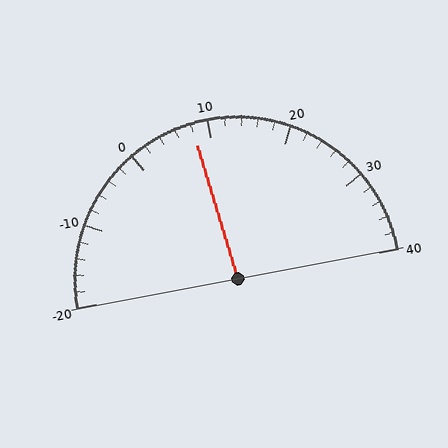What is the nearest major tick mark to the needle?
The nearest major tick mark is 10.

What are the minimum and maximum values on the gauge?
The gauge ranges from -20 to 40.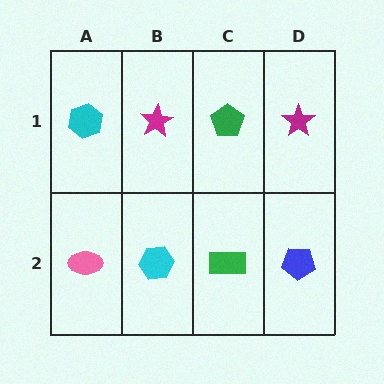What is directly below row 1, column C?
A green rectangle.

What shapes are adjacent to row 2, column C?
A green pentagon (row 1, column C), a cyan hexagon (row 2, column B), a blue pentagon (row 2, column D).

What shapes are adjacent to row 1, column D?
A blue pentagon (row 2, column D), a green pentagon (row 1, column C).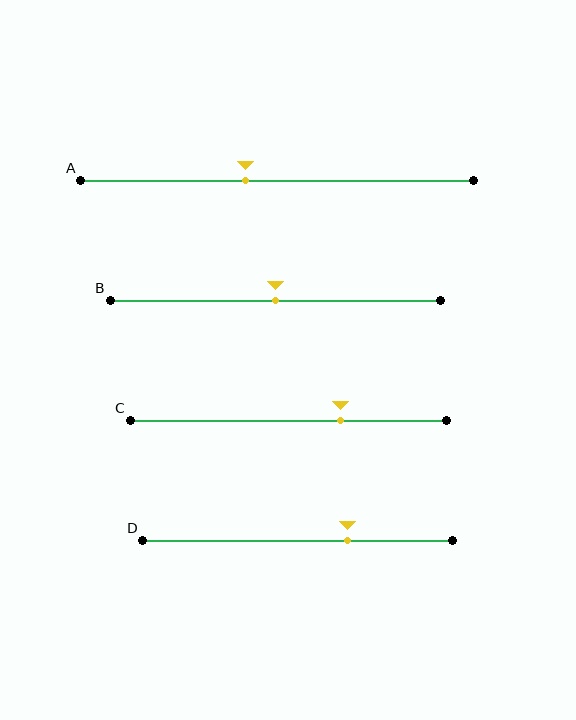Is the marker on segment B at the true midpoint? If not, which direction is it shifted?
Yes, the marker on segment B is at the true midpoint.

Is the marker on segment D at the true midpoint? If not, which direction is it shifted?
No, the marker on segment D is shifted to the right by about 16% of the segment length.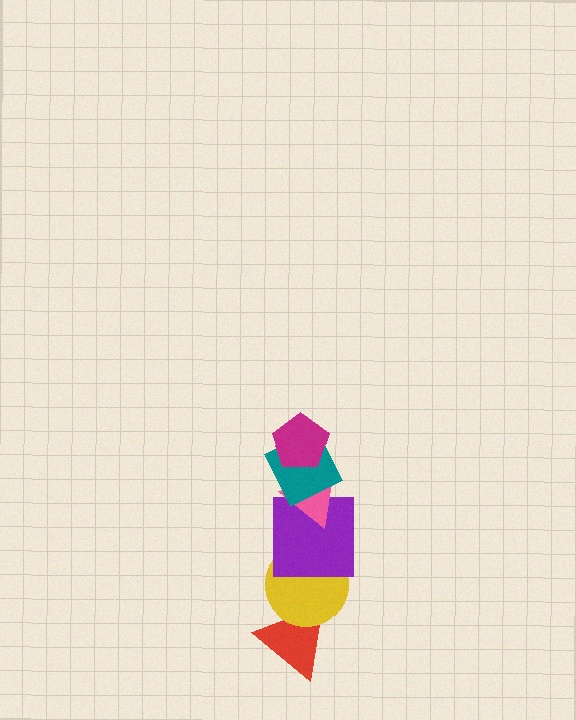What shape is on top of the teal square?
The magenta pentagon is on top of the teal square.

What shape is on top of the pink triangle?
The teal square is on top of the pink triangle.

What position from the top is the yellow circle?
The yellow circle is 5th from the top.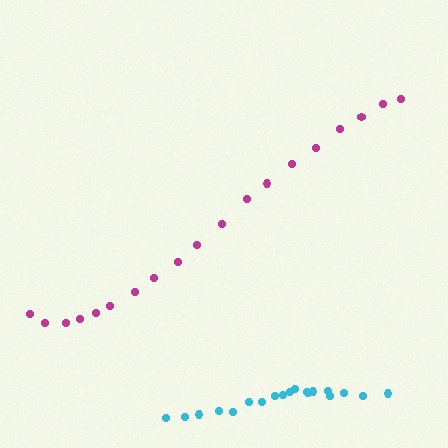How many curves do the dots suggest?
There are 2 distinct paths.